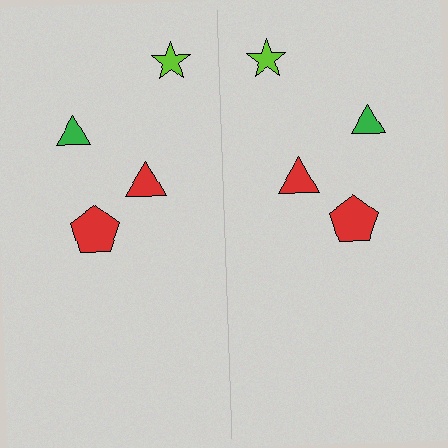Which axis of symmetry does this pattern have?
The pattern has a vertical axis of symmetry running through the center of the image.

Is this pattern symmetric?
Yes, this pattern has bilateral (reflection) symmetry.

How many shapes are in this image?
There are 8 shapes in this image.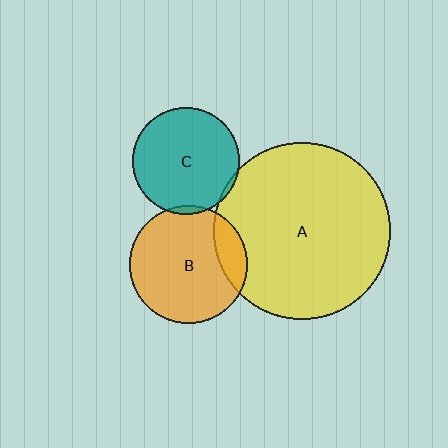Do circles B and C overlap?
Yes.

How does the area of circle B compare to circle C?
Approximately 1.2 times.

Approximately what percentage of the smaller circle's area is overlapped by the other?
Approximately 5%.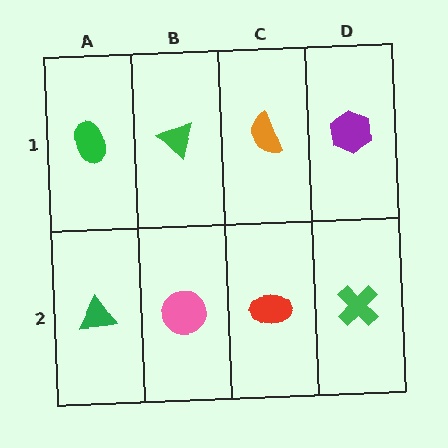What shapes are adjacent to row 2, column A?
A green ellipse (row 1, column A), a pink circle (row 2, column B).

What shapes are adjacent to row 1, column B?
A pink circle (row 2, column B), a green ellipse (row 1, column A), an orange semicircle (row 1, column C).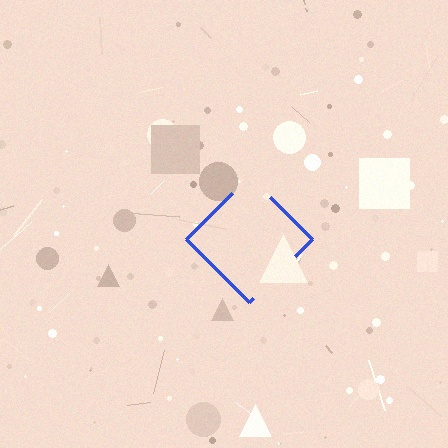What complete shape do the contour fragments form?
The contour fragments form a diamond.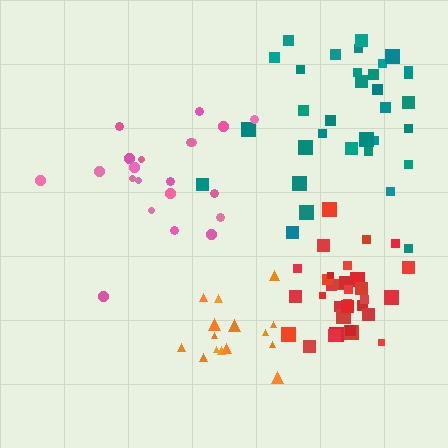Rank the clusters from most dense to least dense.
red, orange, pink, teal.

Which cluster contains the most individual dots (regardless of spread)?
Teal (33).